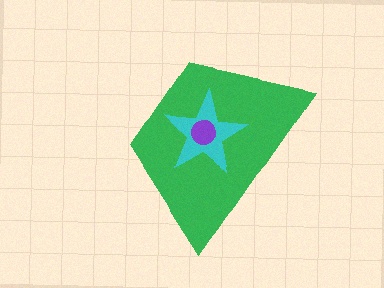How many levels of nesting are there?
3.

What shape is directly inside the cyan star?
The purple circle.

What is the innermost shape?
The purple circle.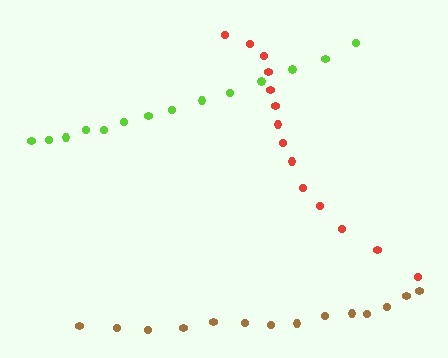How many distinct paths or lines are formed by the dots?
There are 3 distinct paths.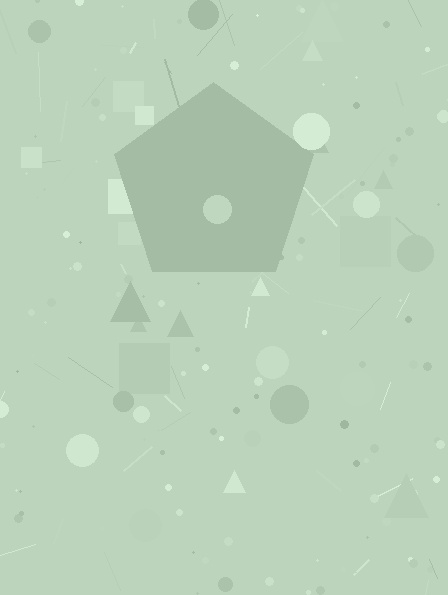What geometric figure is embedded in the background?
A pentagon is embedded in the background.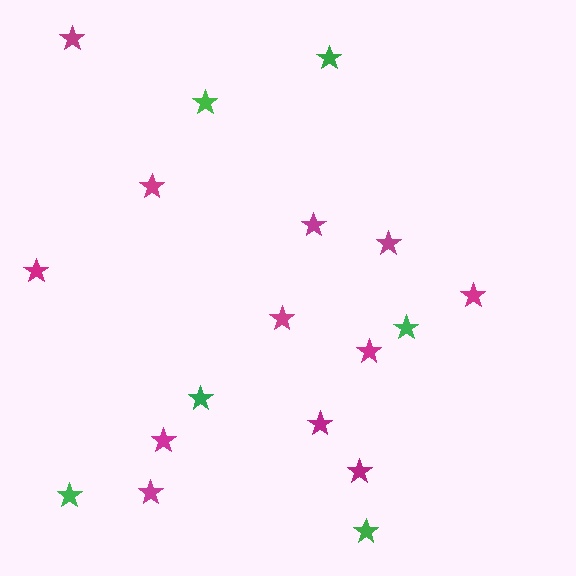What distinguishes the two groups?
There are 2 groups: one group of magenta stars (12) and one group of green stars (6).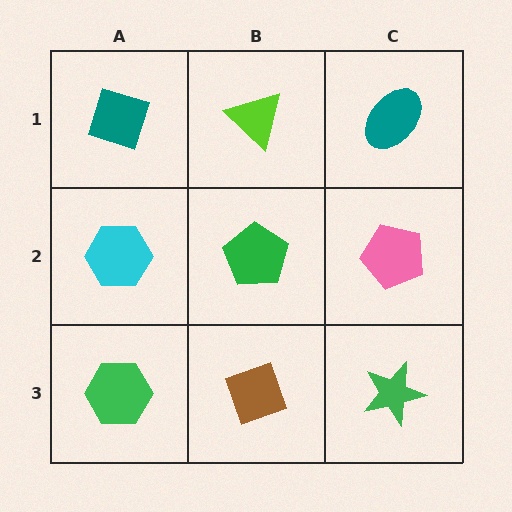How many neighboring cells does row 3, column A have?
2.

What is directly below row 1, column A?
A cyan hexagon.